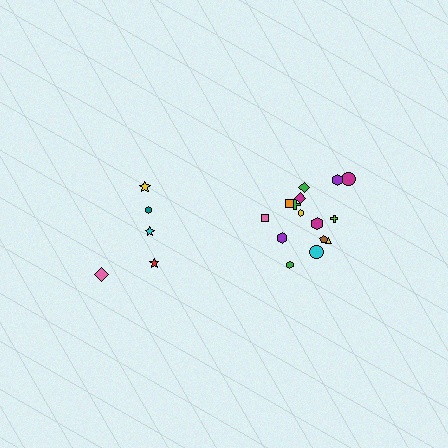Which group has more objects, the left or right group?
The right group.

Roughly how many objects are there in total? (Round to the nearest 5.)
Roughly 20 objects in total.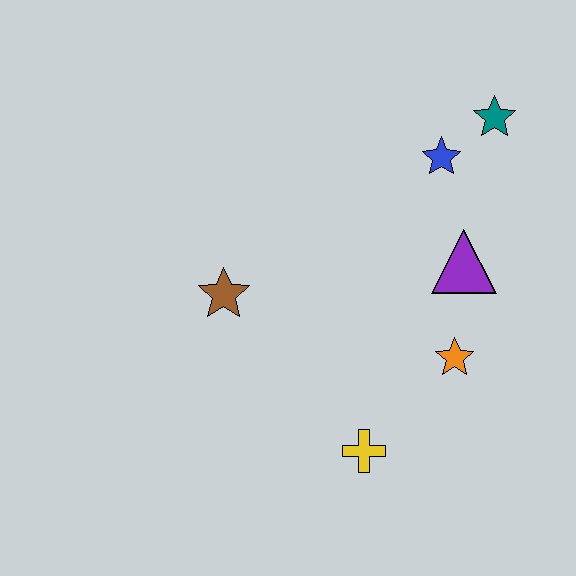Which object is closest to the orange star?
The purple triangle is closest to the orange star.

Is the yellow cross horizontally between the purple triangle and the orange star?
No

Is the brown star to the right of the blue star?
No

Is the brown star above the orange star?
Yes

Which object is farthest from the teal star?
The yellow cross is farthest from the teal star.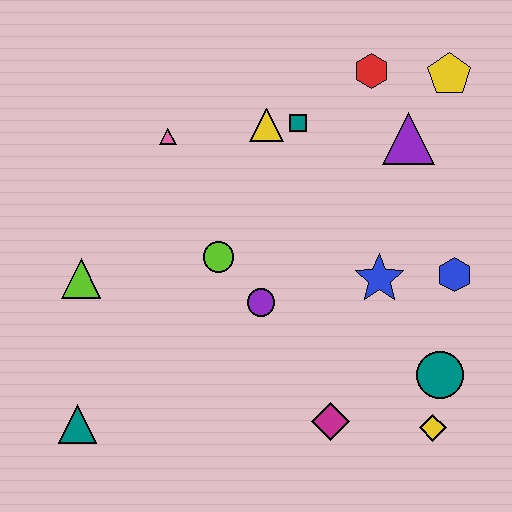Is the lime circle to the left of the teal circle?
Yes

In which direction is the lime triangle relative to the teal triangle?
The lime triangle is above the teal triangle.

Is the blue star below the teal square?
Yes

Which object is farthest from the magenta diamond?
The yellow pentagon is farthest from the magenta diamond.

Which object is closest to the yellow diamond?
The teal circle is closest to the yellow diamond.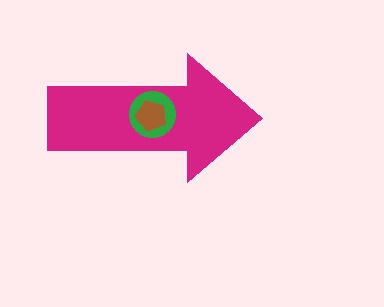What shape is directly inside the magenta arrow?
The green circle.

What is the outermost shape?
The magenta arrow.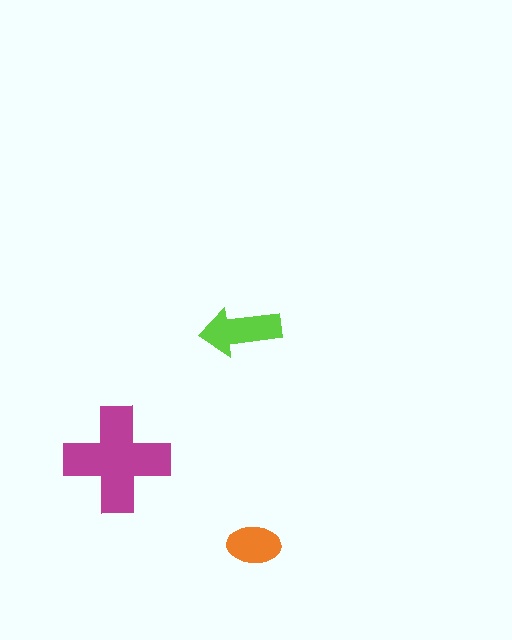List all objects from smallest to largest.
The orange ellipse, the lime arrow, the magenta cross.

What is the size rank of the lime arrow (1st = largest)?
2nd.